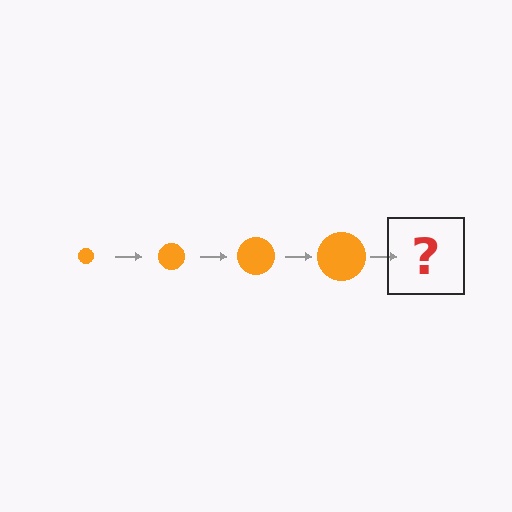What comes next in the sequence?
The next element should be an orange circle, larger than the previous one.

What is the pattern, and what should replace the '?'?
The pattern is that the circle gets progressively larger each step. The '?' should be an orange circle, larger than the previous one.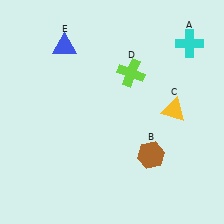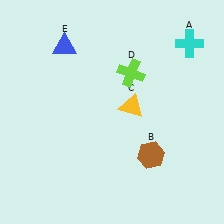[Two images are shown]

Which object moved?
The yellow triangle (C) moved left.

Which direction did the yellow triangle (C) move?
The yellow triangle (C) moved left.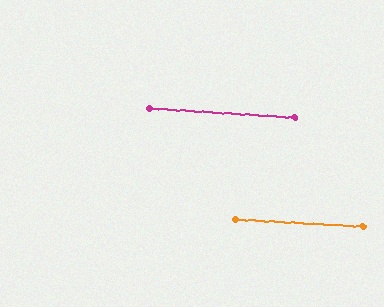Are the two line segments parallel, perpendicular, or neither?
Parallel — their directions differ by only 0.4°.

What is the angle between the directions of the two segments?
Approximately 0 degrees.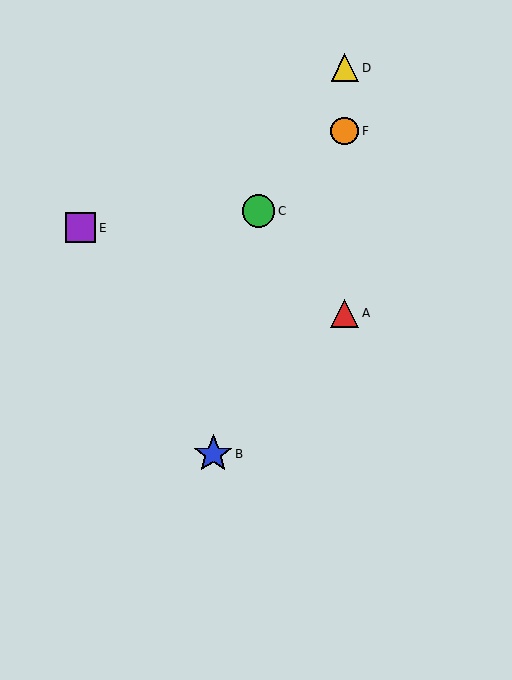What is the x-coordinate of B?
Object B is at x≈213.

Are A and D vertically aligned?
Yes, both are at x≈345.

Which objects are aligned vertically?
Objects A, D, F are aligned vertically.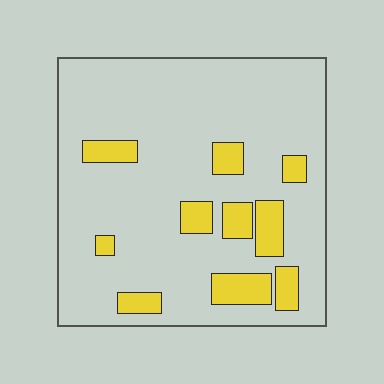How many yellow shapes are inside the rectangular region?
10.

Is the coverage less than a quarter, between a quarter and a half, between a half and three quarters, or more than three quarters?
Less than a quarter.